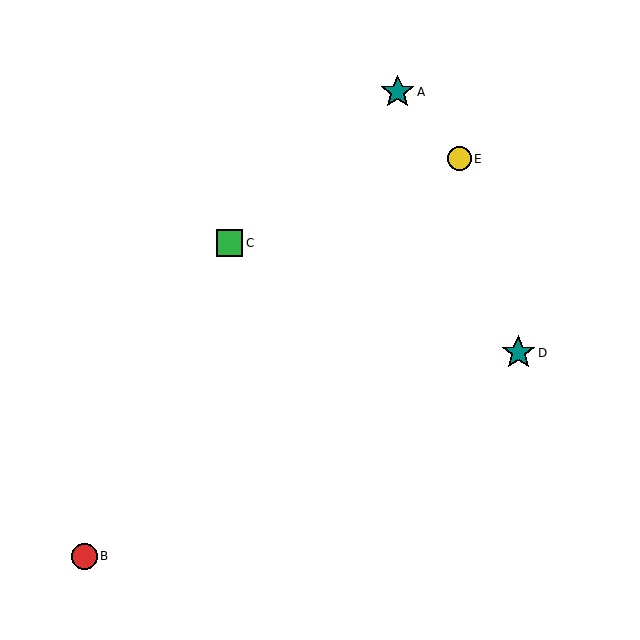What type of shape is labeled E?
Shape E is a yellow circle.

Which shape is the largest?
The teal star (labeled D) is the largest.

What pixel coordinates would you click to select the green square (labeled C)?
Click at (230, 243) to select the green square C.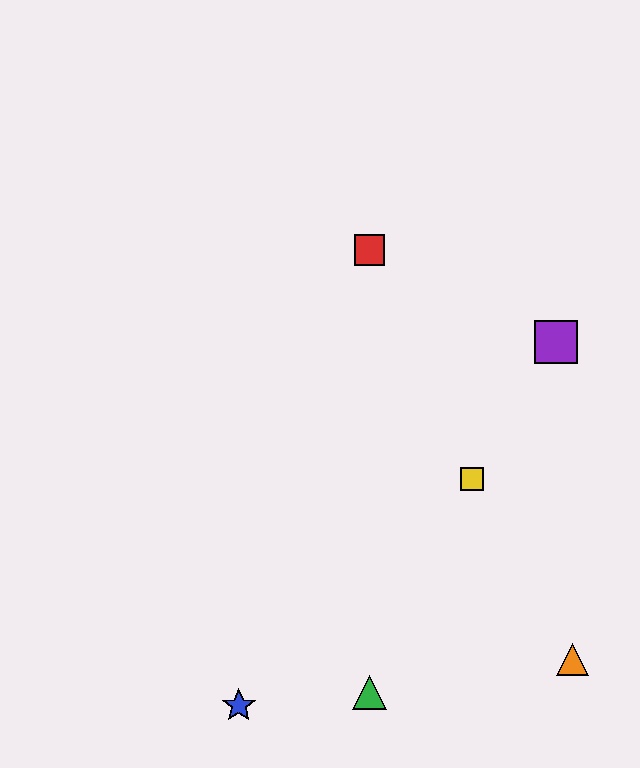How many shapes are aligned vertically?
2 shapes (the red square, the green triangle) are aligned vertically.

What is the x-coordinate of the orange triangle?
The orange triangle is at x≈573.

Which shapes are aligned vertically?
The red square, the green triangle are aligned vertically.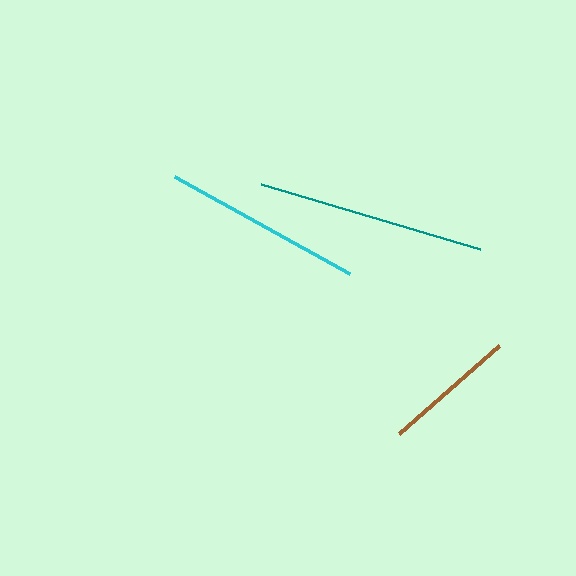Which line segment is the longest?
The teal line is the longest at approximately 228 pixels.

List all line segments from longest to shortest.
From longest to shortest: teal, cyan, brown.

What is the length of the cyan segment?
The cyan segment is approximately 200 pixels long.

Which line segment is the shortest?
The brown line is the shortest at approximately 134 pixels.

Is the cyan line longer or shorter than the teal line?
The teal line is longer than the cyan line.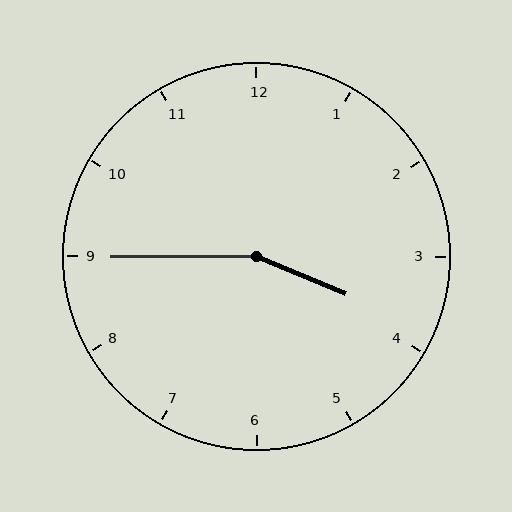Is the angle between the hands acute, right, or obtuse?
It is obtuse.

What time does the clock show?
3:45.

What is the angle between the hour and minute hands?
Approximately 158 degrees.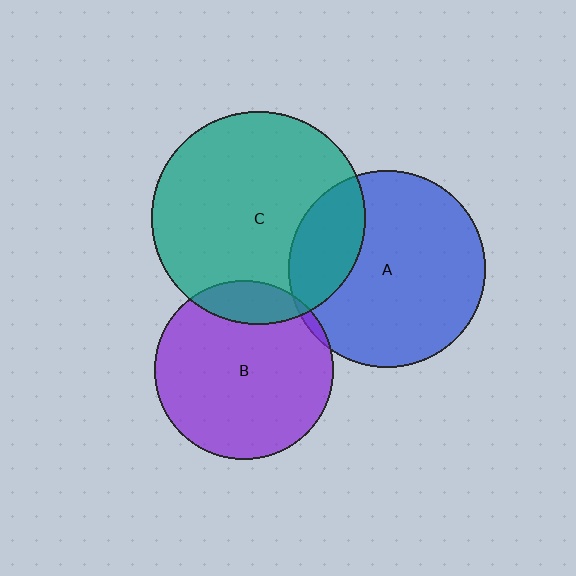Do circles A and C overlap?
Yes.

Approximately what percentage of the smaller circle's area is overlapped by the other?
Approximately 25%.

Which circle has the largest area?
Circle C (teal).